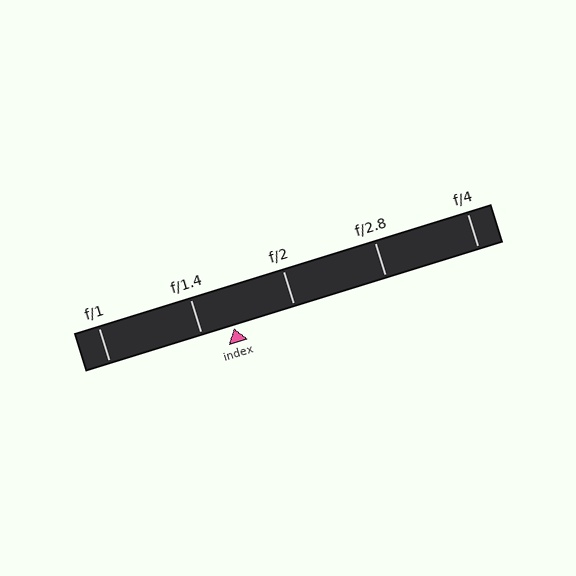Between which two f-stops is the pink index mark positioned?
The index mark is between f/1.4 and f/2.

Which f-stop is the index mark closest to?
The index mark is closest to f/1.4.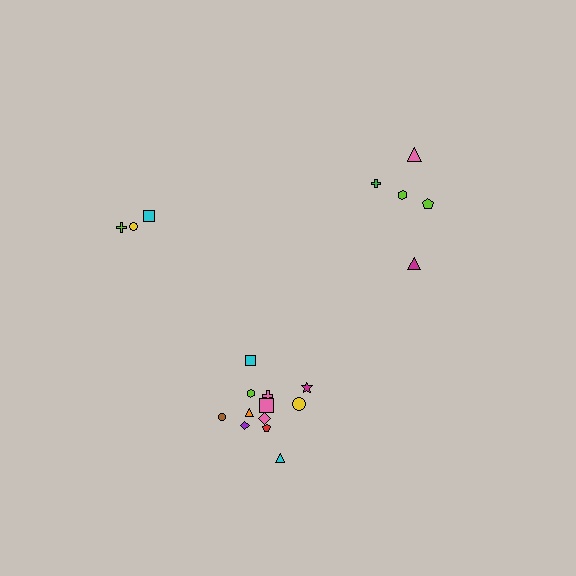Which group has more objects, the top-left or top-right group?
The top-right group.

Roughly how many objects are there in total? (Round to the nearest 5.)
Roughly 20 objects in total.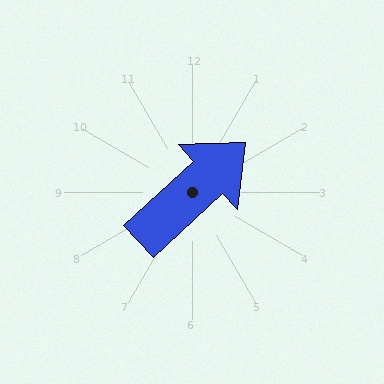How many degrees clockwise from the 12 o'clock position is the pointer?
Approximately 47 degrees.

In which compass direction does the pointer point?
Northeast.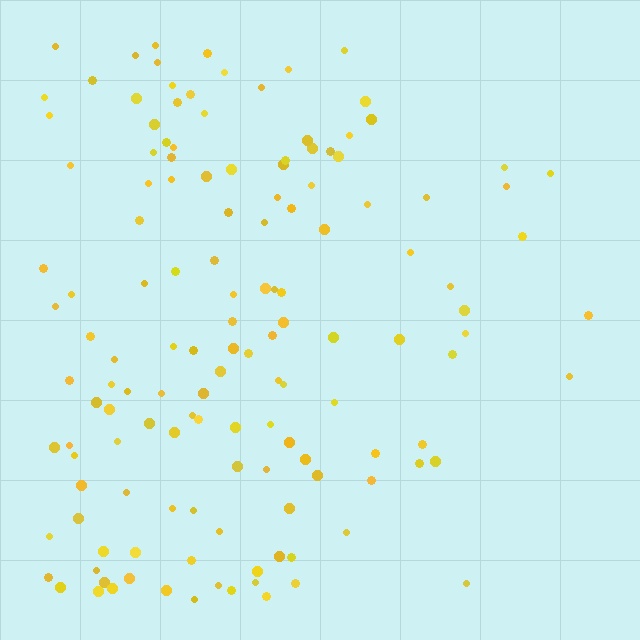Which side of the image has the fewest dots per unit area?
The right.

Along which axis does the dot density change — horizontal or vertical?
Horizontal.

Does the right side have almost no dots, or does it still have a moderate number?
Still a moderate number, just noticeably fewer than the left.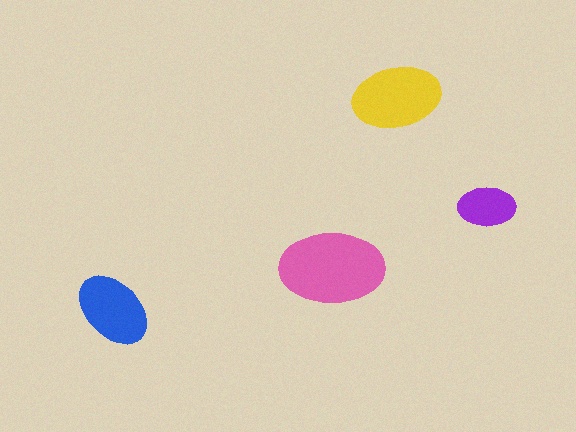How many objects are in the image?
There are 4 objects in the image.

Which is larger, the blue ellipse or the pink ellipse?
The pink one.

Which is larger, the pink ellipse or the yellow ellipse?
The pink one.